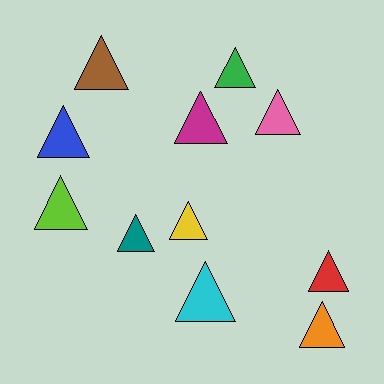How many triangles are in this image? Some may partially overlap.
There are 11 triangles.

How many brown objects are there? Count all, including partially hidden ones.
There is 1 brown object.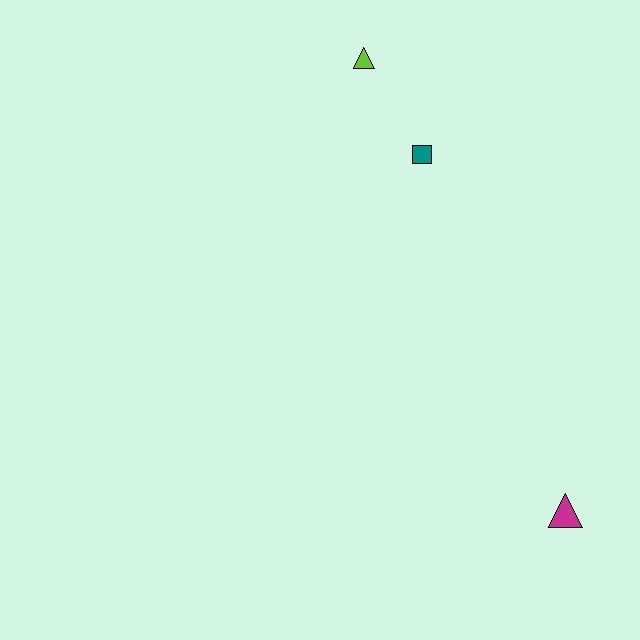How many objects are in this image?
There are 3 objects.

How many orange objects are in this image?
There are no orange objects.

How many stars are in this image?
There are no stars.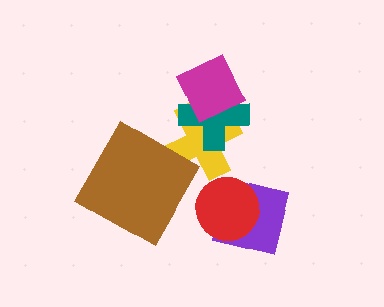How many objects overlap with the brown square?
0 objects overlap with the brown square.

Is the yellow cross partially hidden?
Yes, it is partially covered by another shape.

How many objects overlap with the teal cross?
2 objects overlap with the teal cross.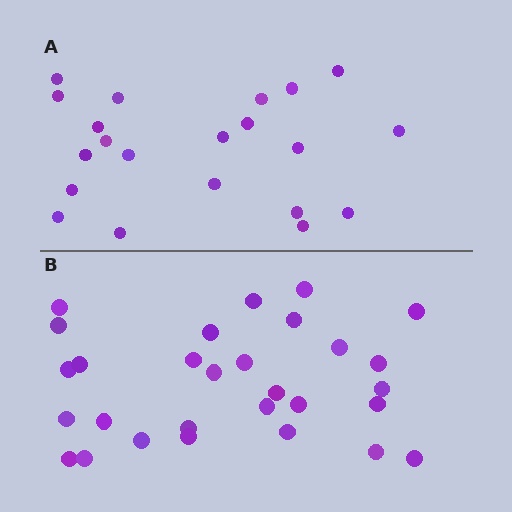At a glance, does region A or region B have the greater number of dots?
Region B (the bottom region) has more dots.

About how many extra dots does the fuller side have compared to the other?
Region B has roughly 8 or so more dots than region A.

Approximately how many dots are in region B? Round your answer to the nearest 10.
About 30 dots. (The exact count is 29, which rounds to 30.)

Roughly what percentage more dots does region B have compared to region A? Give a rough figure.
About 40% more.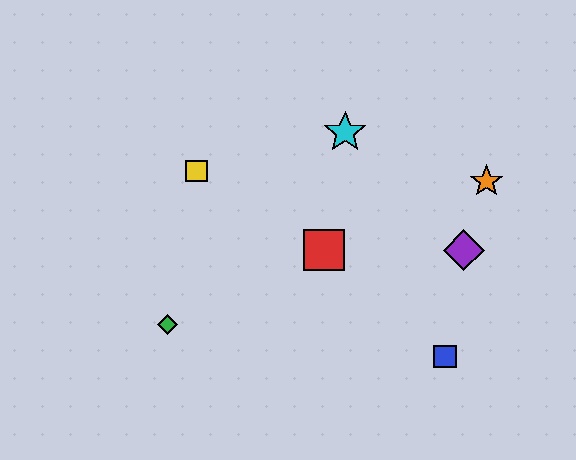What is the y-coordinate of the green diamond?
The green diamond is at y≈324.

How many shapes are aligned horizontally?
2 shapes (the red square, the purple diamond) are aligned horizontally.